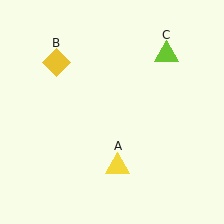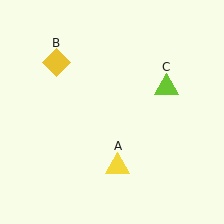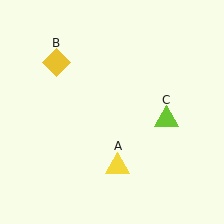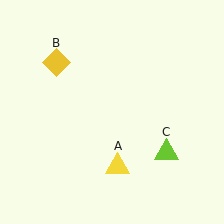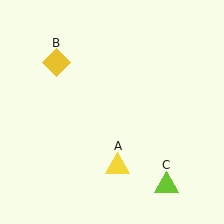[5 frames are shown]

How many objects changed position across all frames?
1 object changed position: lime triangle (object C).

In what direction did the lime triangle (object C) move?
The lime triangle (object C) moved down.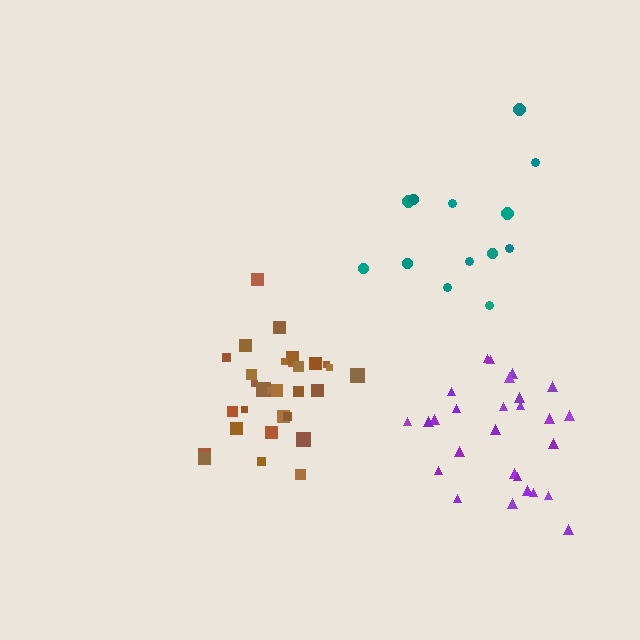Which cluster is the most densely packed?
Brown.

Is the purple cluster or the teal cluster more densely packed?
Purple.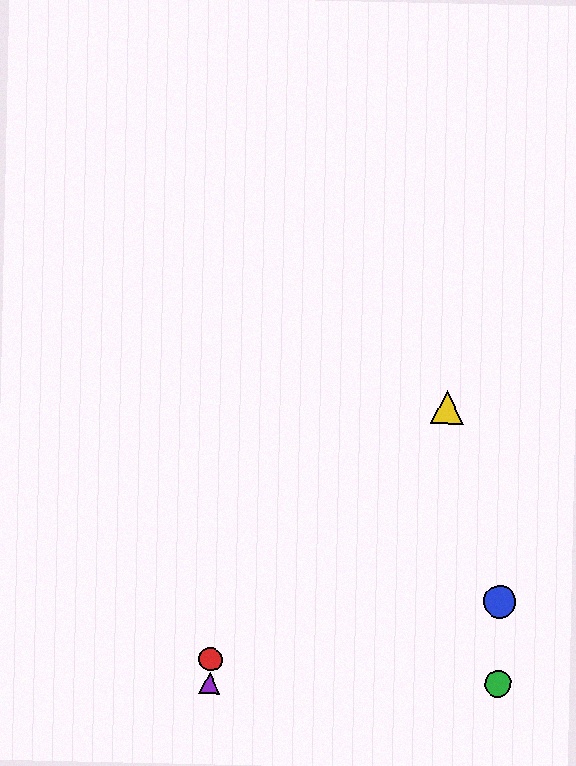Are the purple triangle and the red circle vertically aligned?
Yes, both are at x≈210.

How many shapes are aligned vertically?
2 shapes (the red circle, the purple triangle) are aligned vertically.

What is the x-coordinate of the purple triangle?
The purple triangle is at x≈210.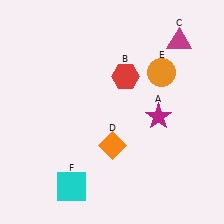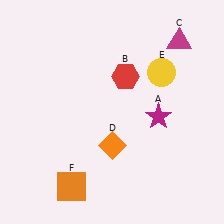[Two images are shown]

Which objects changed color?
E changed from orange to yellow. F changed from cyan to orange.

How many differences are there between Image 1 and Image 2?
There are 2 differences between the two images.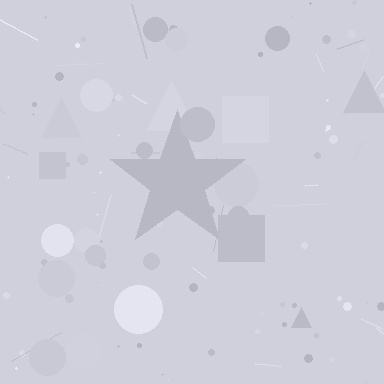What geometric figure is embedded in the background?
A star is embedded in the background.